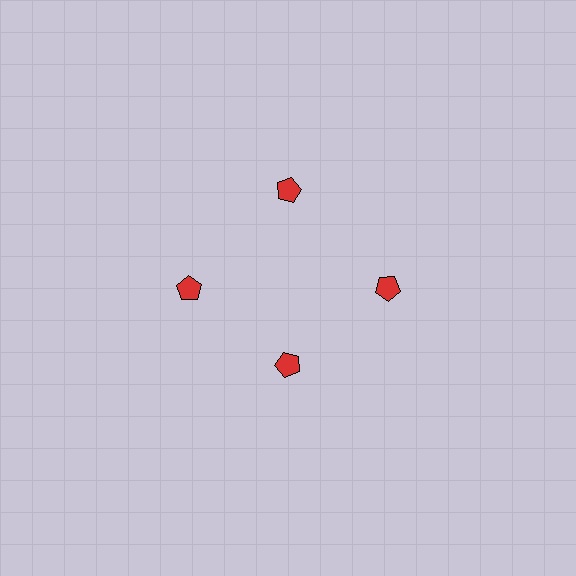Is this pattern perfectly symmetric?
No. The 4 red pentagons are arranged in a ring, but one element near the 6 o'clock position is pulled inward toward the center, breaking the 4-fold rotational symmetry.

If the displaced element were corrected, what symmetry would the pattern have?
It would have 4-fold rotational symmetry — the pattern would map onto itself every 90 degrees.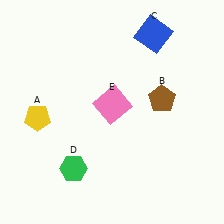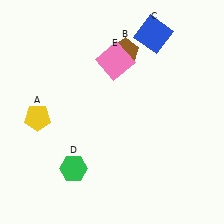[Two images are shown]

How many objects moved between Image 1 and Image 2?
2 objects moved between the two images.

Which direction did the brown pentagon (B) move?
The brown pentagon (B) moved up.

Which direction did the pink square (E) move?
The pink square (E) moved up.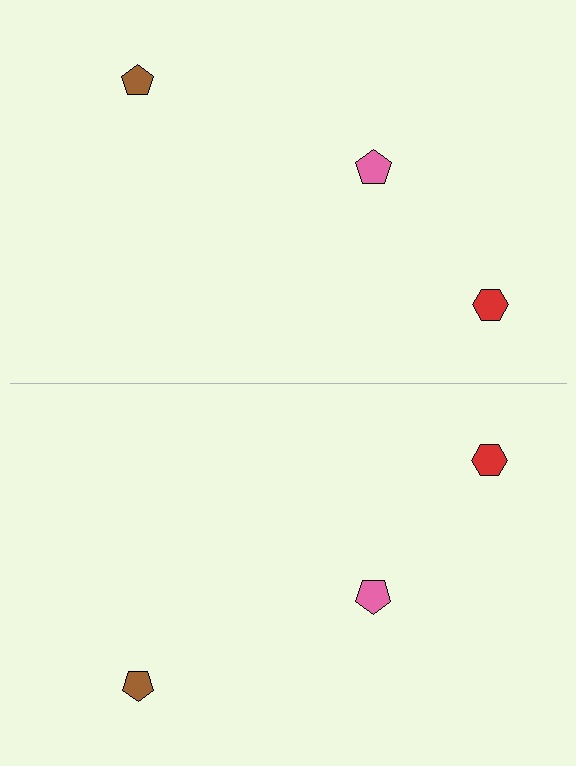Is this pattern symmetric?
Yes, this pattern has bilateral (reflection) symmetry.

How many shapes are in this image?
There are 6 shapes in this image.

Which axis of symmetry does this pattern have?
The pattern has a horizontal axis of symmetry running through the center of the image.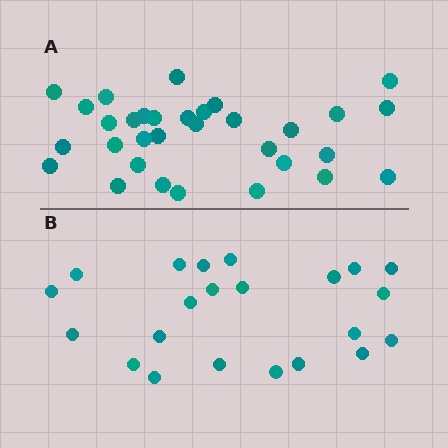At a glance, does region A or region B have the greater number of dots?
Region A (the top region) has more dots.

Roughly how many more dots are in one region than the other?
Region A has roughly 10 or so more dots than region B.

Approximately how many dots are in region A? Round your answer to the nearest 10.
About 30 dots. (The exact count is 32, which rounds to 30.)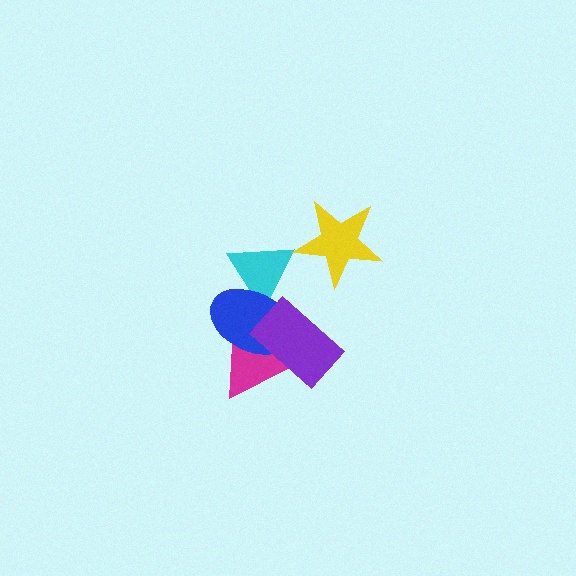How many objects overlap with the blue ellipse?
3 objects overlap with the blue ellipse.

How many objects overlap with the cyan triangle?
1 object overlaps with the cyan triangle.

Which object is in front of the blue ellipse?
The purple rectangle is in front of the blue ellipse.